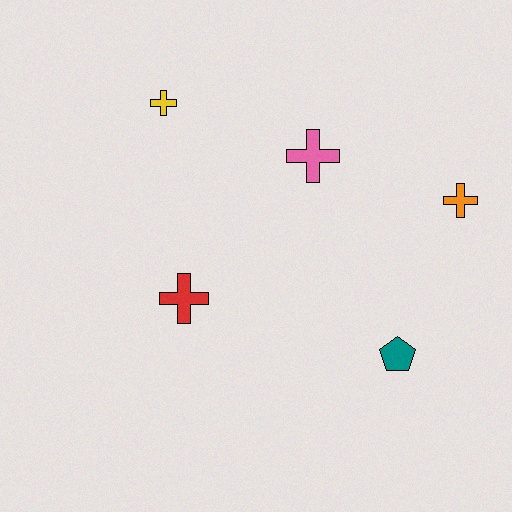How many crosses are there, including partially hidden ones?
There are 4 crosses.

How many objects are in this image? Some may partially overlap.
There are 5 objects.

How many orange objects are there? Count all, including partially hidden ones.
There is 1 orange object.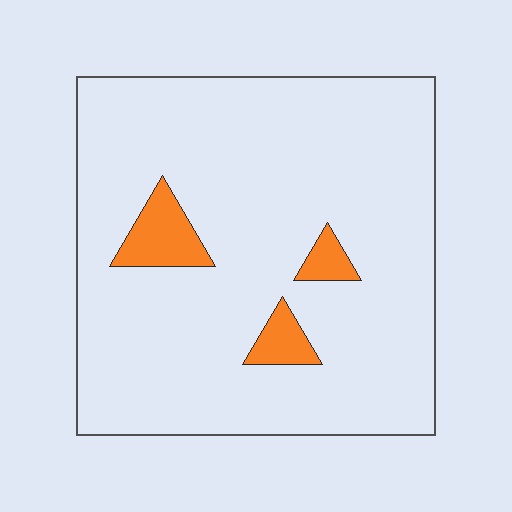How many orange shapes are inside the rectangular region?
3.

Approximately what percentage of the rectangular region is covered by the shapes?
Approximately 10%.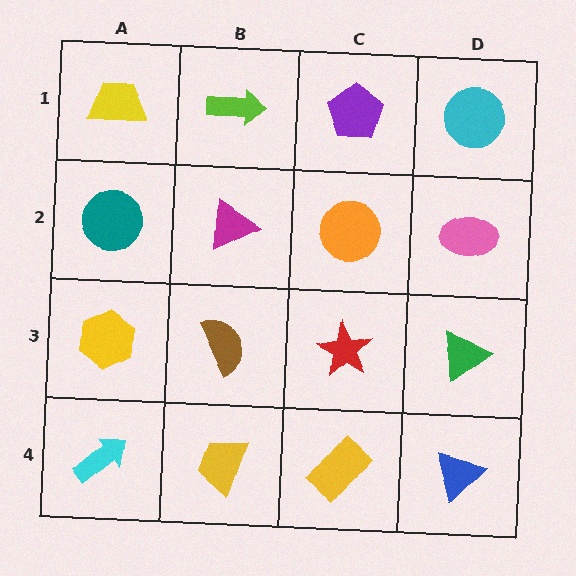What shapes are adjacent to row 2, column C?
A purple pentagon (row 1, column C), a red star (row 3, column C), a magenta triangle (row 2, column B), a pink ellipse (row 2, column D).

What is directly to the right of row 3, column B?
A red star.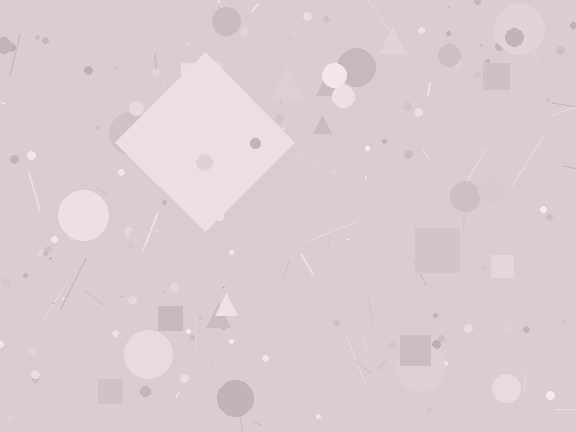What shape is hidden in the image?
A diamond is hidden in the image.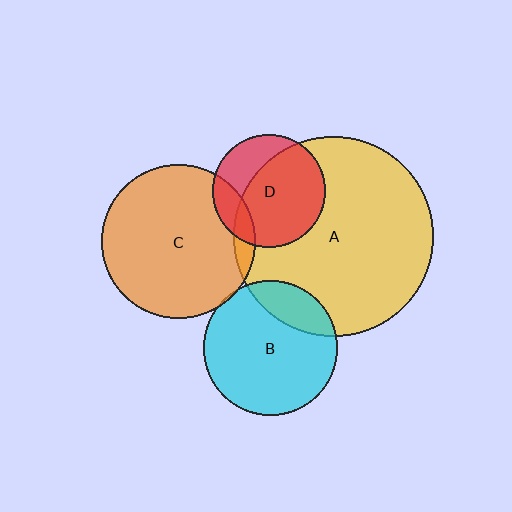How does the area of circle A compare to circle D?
Approximately 3.1 times.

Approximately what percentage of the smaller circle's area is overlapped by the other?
Approximately 20%.